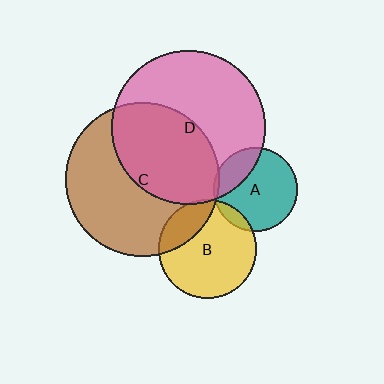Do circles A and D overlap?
Yes.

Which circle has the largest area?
Circle C (brown).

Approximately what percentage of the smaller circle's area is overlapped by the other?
Approximately 25%.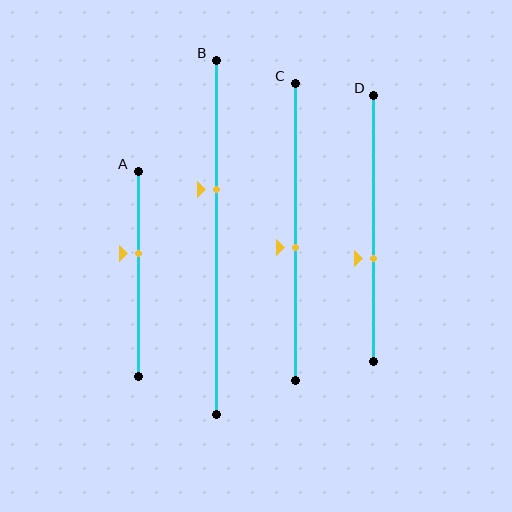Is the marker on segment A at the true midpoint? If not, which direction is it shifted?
No, the marker on segment A is shifted upward by about 10% of the segment length.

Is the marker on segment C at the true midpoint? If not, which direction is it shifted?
No, the marker on segment C is shifted downward by about 5% of the segment length.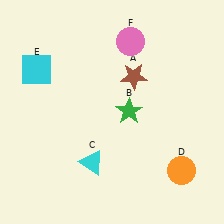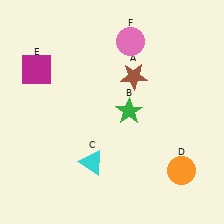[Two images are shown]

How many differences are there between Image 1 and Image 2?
There is 1 difference between the two images.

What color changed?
The square (E) changed from cyan in Image 1 to magenta in Image 2.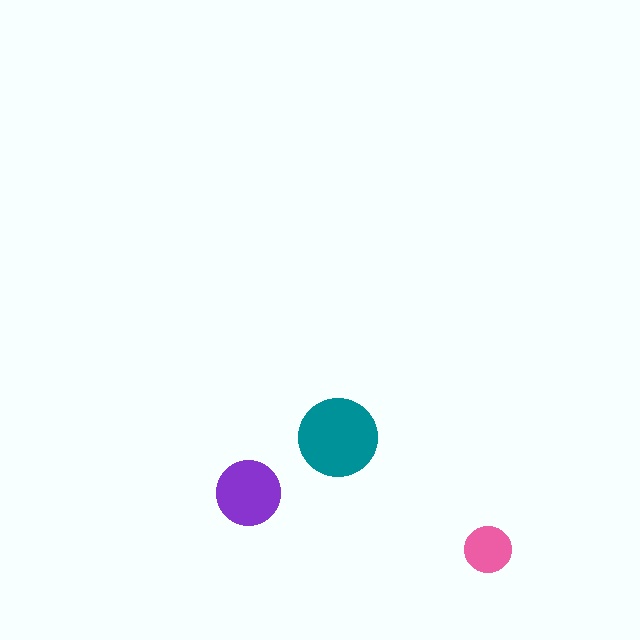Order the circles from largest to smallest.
the teal one, the purple one, the pink one.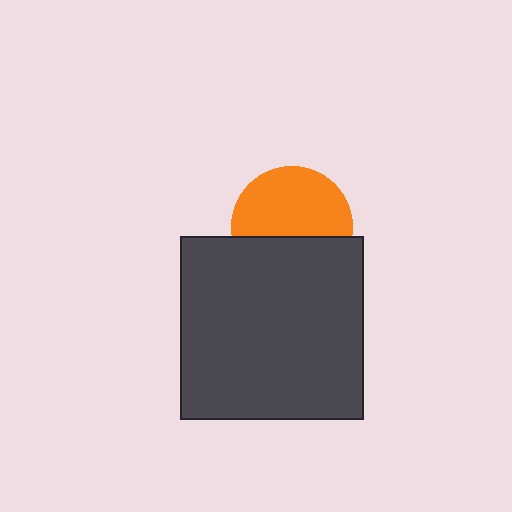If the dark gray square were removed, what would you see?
You would see the complete orange circle.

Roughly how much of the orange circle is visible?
About half of it is visible (roughly 59%).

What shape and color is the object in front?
The object in front is a dark gray square.